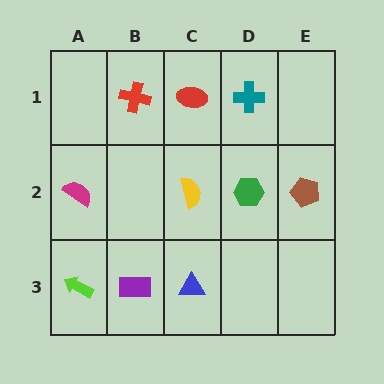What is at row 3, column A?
A lime arrow.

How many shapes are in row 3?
3 shapes.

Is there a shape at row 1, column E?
No, that cell is empty.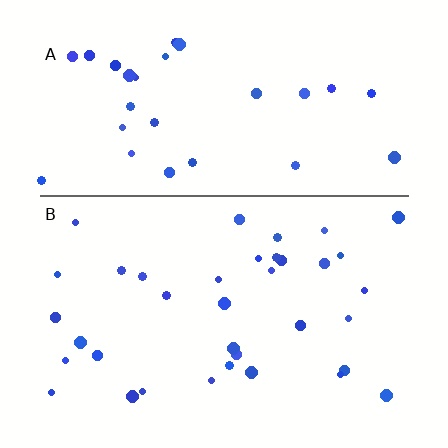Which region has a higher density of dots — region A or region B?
B (the bottom).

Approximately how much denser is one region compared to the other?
Approximately 1.2× — region B over region A.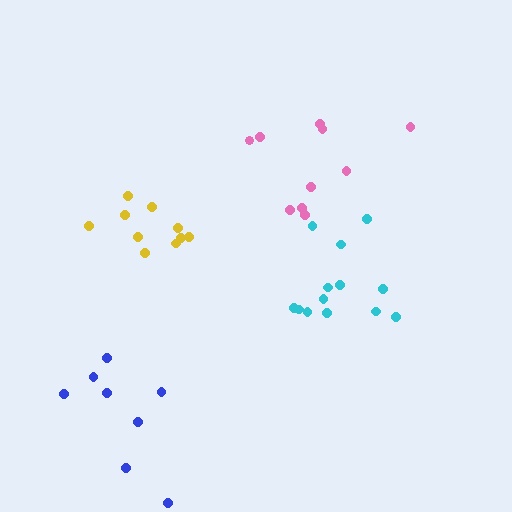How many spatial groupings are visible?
There are 4 spatial groupings.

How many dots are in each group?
Group 1: 10 dots, Group 2: 13 dots, Group 3: 10 dots, Group 4: 8 dots (41 total).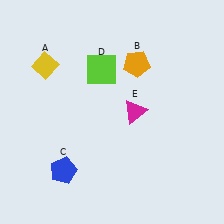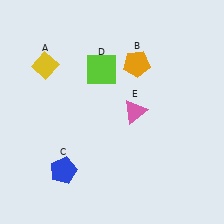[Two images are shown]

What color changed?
The triangle (E) changed from magenta in Image 1 to pink in Image 2.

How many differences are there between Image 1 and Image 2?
There is 1 difference between the two images.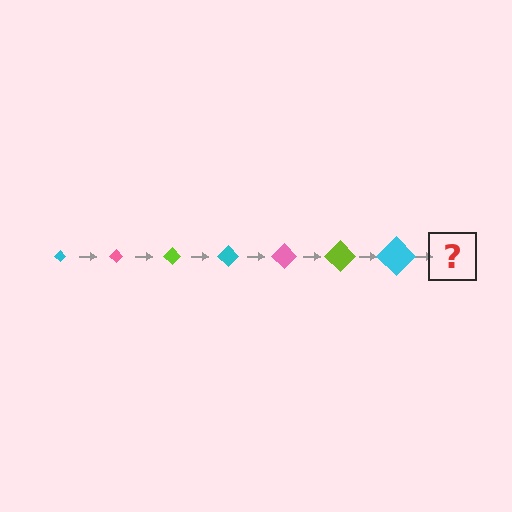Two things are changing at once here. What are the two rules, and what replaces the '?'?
The two rules are that the diamond grows larger each step and the color cycles through cyan, pink, and lime. The '?' should be a pink diamond, larger than the previous one.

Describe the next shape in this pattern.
It should be a pink diamond, larger than the previous one.